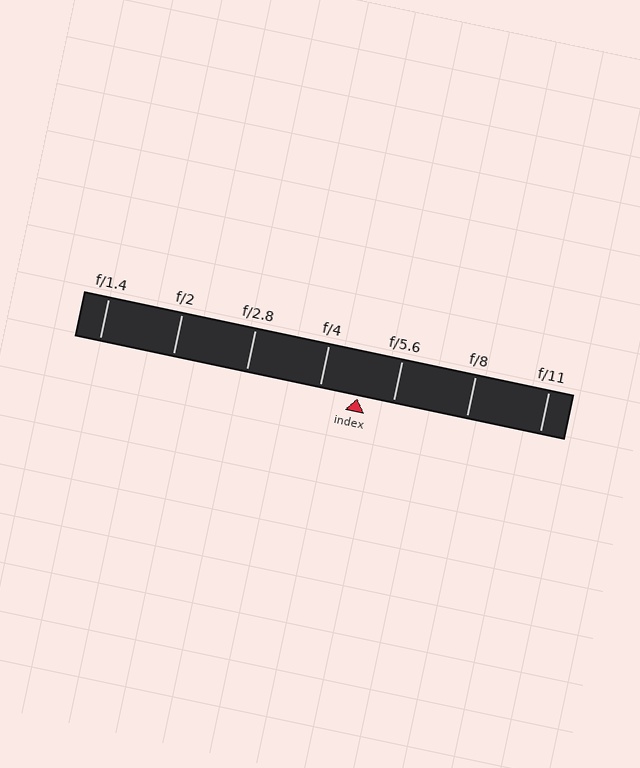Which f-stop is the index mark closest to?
The index mark is closest to f/5.6.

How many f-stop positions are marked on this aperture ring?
There are 7 f-stop positions marked.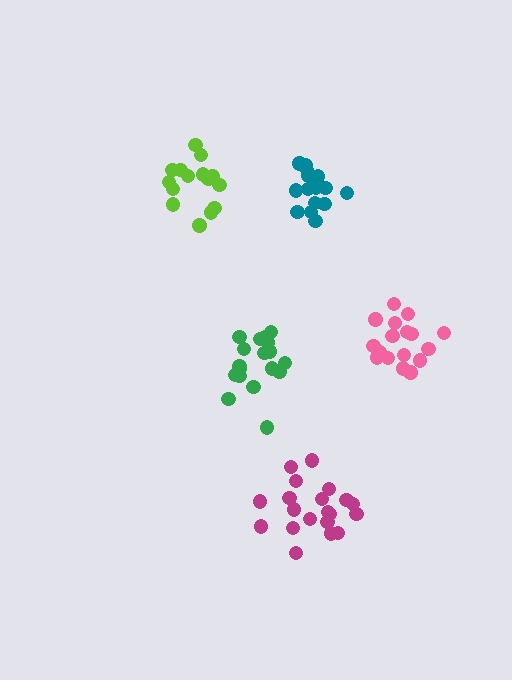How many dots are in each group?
Group 1: 18 dots, Group 2: 16 dots, Group 3: 17 dots, Group 4: 20 dots, Group 5: 15 dots (86 total).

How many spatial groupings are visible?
There are 5 spatial groupings.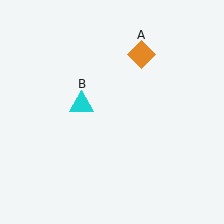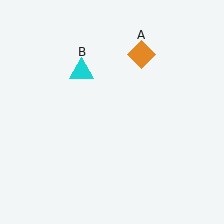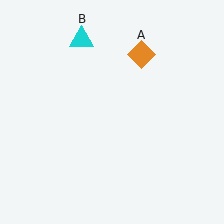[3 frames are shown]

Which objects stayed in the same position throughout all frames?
Orange diamond (object A) remained stationary.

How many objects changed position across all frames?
1 object changed position: cyan triangle (object B).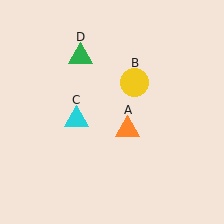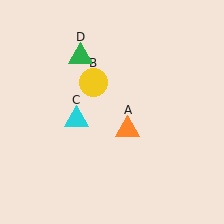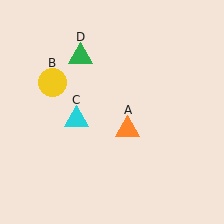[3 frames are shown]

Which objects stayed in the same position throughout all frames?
Orange triangle (object A) and cyan triangle (object C) and green triangle (object D) remained stationary.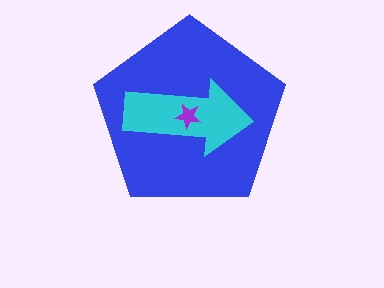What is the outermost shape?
The blue pentagon.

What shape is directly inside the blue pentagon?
The cyan arrow.